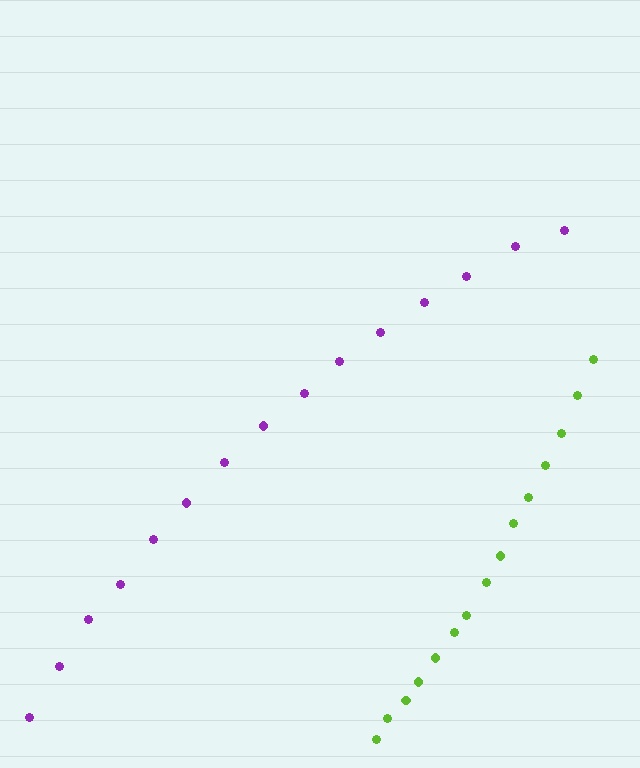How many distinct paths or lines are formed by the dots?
There are 2 distinct paths.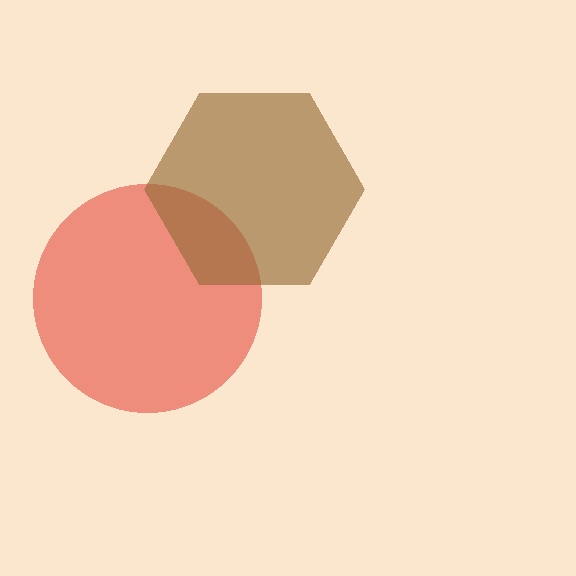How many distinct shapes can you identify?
There are 2 distinct shapes: a red circle, a brown hexagon.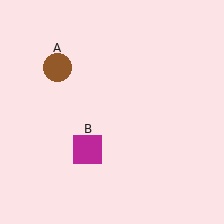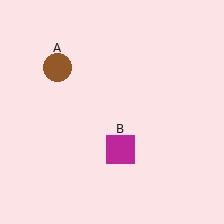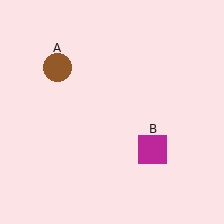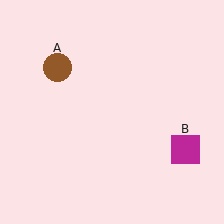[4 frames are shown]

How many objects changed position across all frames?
1 object changed position: magenta square (object B).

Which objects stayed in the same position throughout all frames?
Brown circle (object A) remained stationary.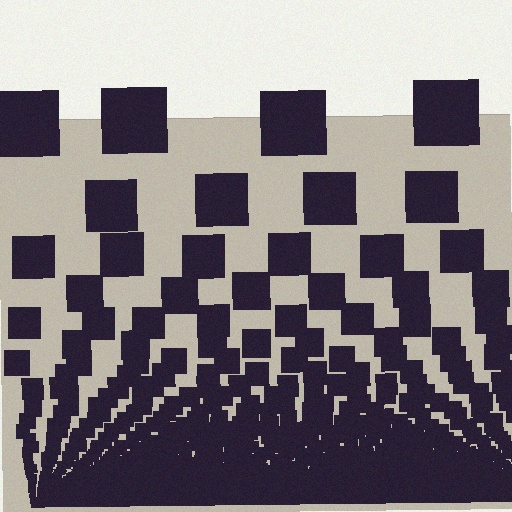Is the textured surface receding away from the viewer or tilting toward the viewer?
The surface appears to tilt toward the viewer. Texture elements get larger and sparser toward the top.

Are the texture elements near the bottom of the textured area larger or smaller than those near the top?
Smaller. The gradient is inverted — elements near the bottom are smaller and denser.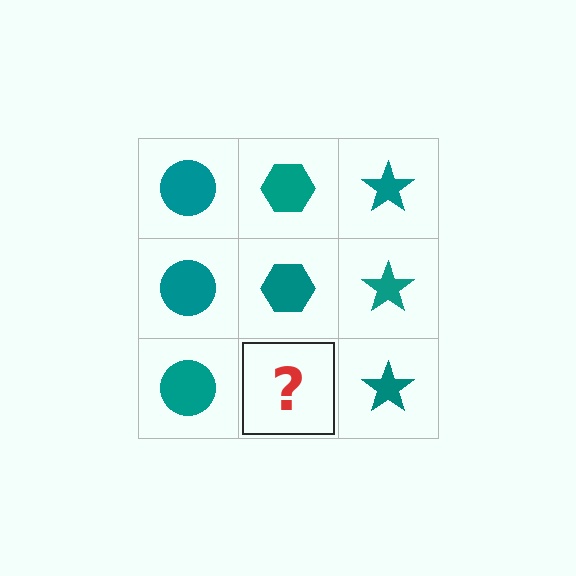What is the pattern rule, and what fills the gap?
The rule is that each column has a consistent shape. The gap should be filled with a teal hexagon.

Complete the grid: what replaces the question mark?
The question mark should be replaced with a teal hexagon.